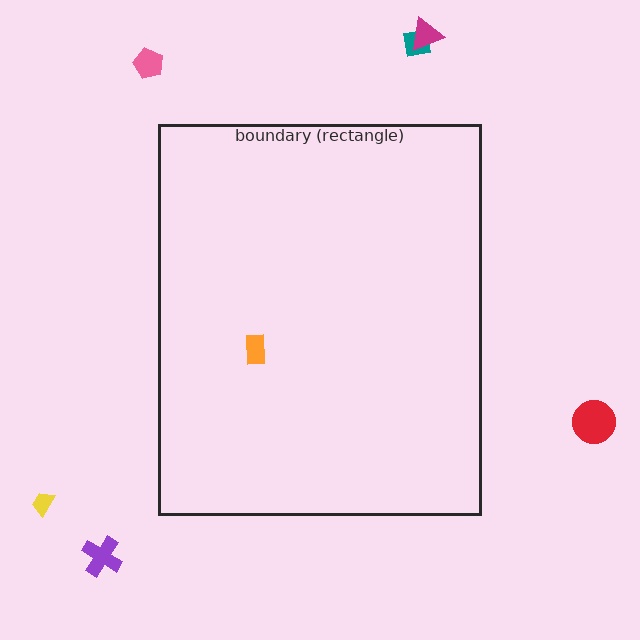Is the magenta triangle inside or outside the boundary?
Outside.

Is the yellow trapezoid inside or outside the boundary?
Outside.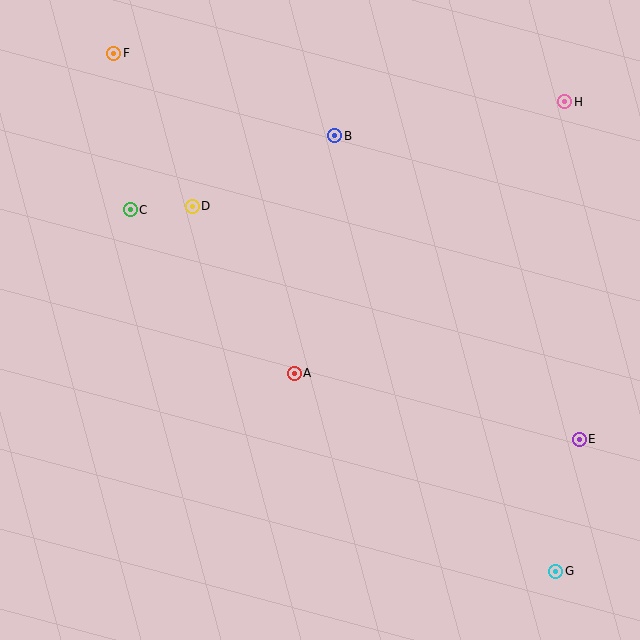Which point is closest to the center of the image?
Point A at (294, 373) is closest to the center.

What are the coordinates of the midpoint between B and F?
The midpoint between B and F is at (224, 95).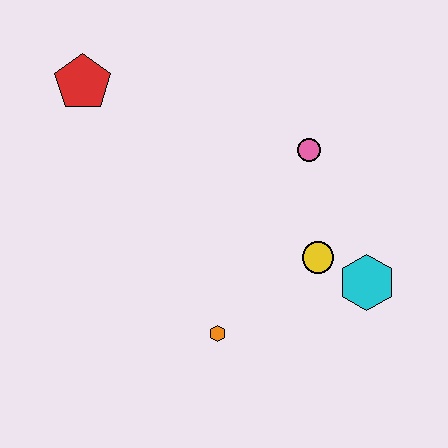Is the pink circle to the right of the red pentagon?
Yes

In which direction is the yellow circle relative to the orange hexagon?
The yellow circle is to the right of the orange hexagon.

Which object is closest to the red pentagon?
The pink circle is closest to the red pentagon.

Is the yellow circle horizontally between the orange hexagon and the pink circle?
No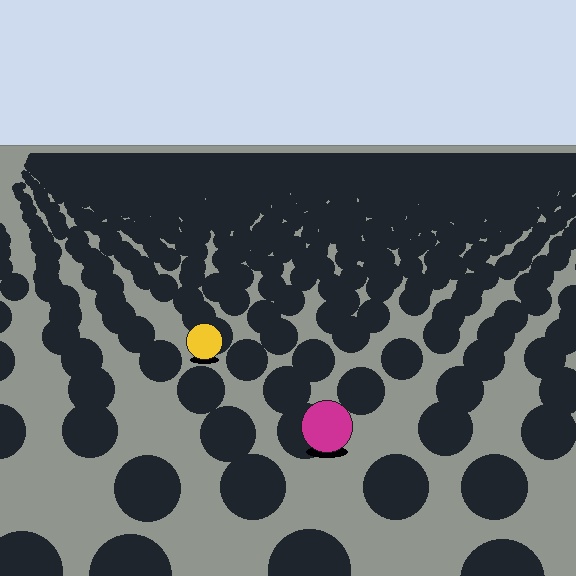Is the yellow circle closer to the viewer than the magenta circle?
No. The magenta circle is closer — you can tell from the texture gradient: the ground texture is coarser near it.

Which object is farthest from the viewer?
The yellow circle is farthest from the viewer. It appears smaller and the ground texture around it is denser.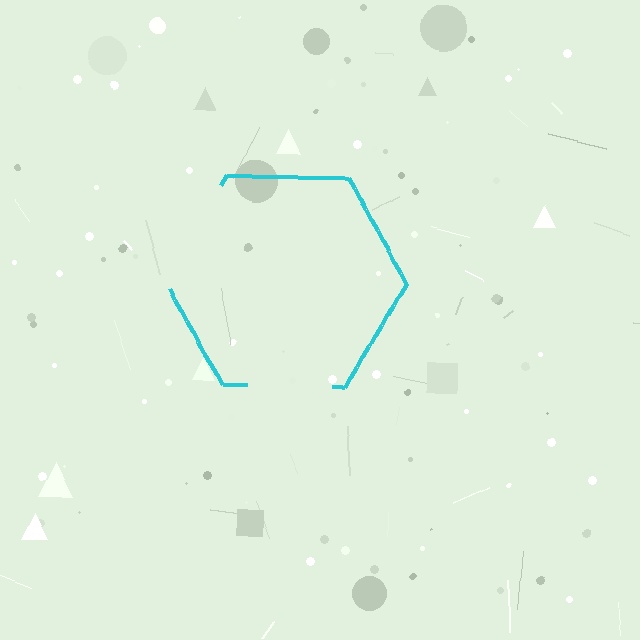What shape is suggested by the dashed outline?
The dashed outline suggests a hexagon.